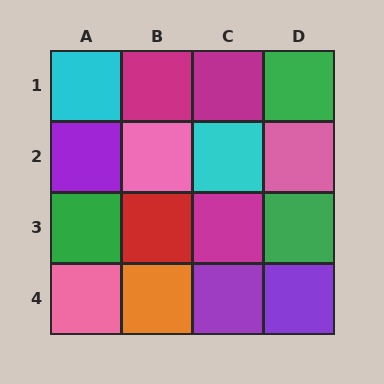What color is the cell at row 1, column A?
Cyan.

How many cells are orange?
1 cell is orange.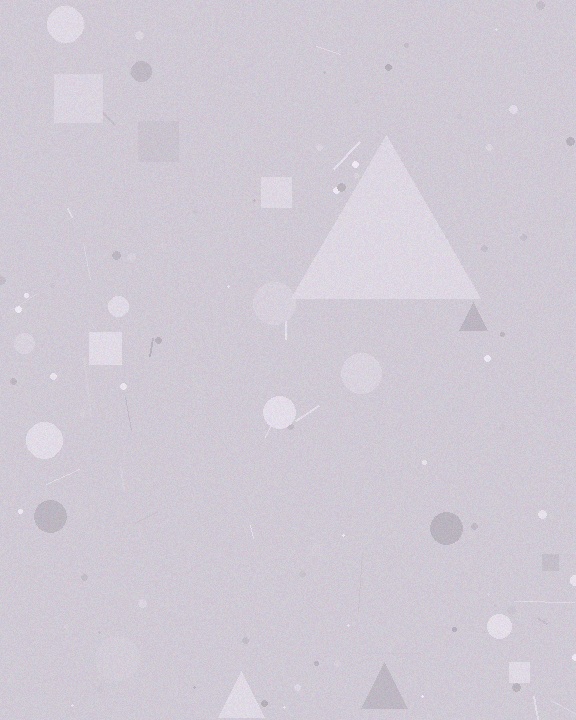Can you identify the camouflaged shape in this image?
The camouflaged shape is a triangle.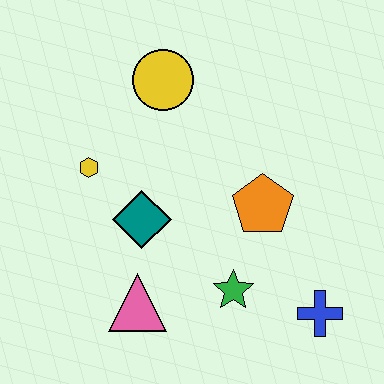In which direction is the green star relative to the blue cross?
The green star is to the left of the blue cross.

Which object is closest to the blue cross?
The green star is closest to the blue cross.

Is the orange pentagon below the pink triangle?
No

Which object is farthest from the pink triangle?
The yellow circle is farthest from the pink triangle.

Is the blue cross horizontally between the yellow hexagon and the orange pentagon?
No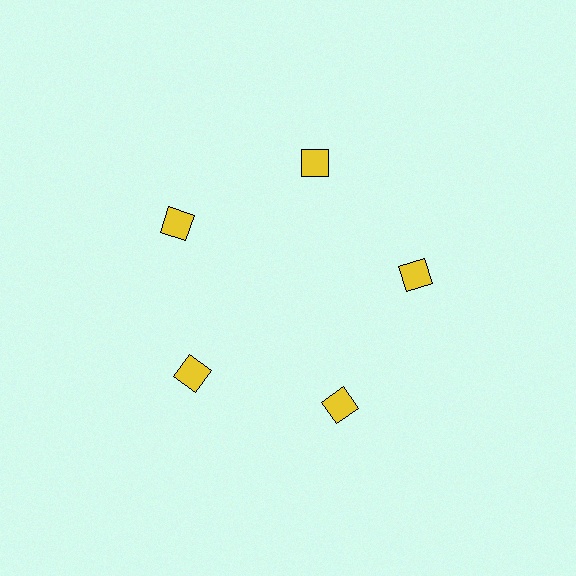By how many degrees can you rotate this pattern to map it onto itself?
The pattern maps onto itself every 72 degrees of rotation.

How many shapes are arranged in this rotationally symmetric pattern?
There are 5 shapes, arranged in 5 groups of 1.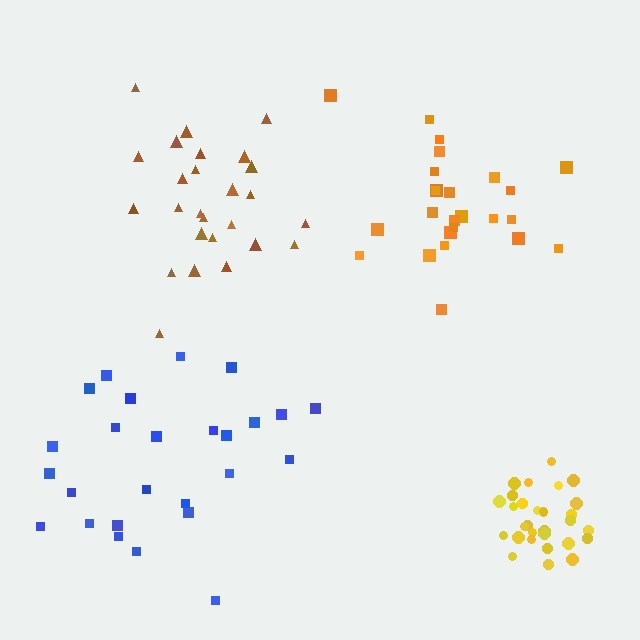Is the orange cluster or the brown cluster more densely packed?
Brown.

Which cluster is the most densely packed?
Yellow.